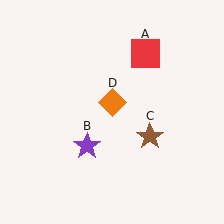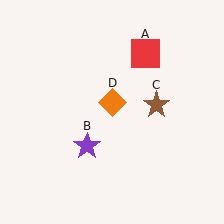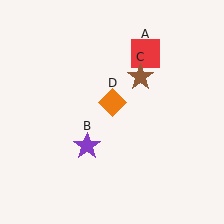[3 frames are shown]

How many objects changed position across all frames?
1 object changed position: brown star (object C).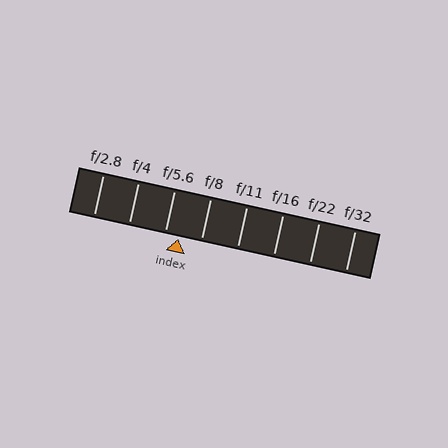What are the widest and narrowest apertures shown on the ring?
The widest aperture shown is f/2.8 and the narrowest is f/32.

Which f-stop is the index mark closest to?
The index mark is closest to f/5.6.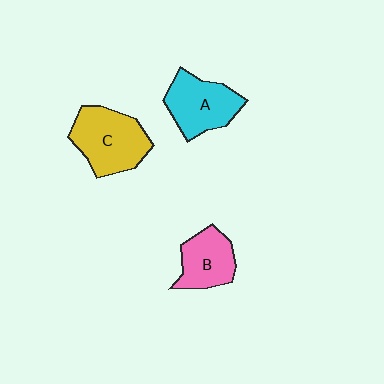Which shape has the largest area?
Shape C (yellow).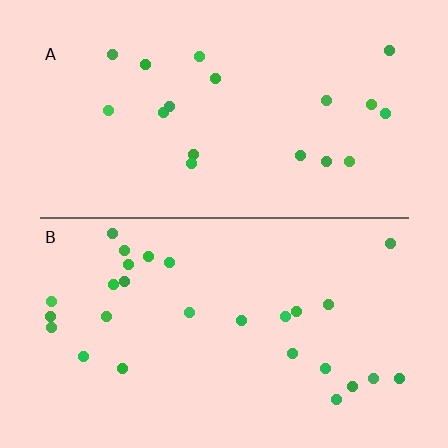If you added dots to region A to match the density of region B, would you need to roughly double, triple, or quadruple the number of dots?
Approximately double.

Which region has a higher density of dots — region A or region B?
B (the bottom).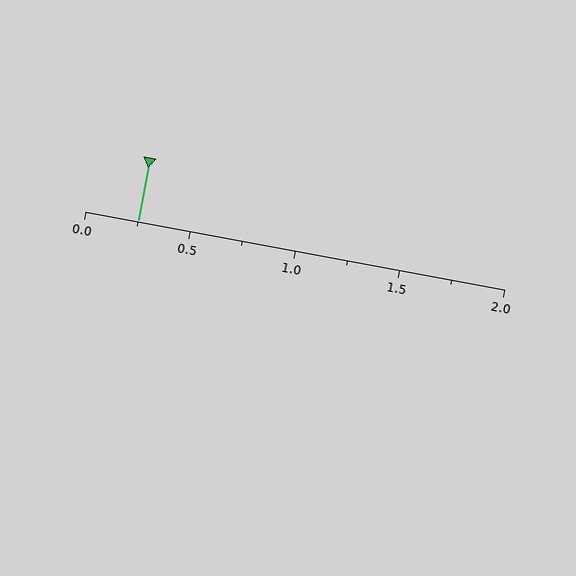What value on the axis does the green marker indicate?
The marker indicates approximately 0.25.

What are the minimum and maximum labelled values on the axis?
The axis runs from 0.0 to 2.0.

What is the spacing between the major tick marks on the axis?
The major ticks are spaced 0.5 apart.